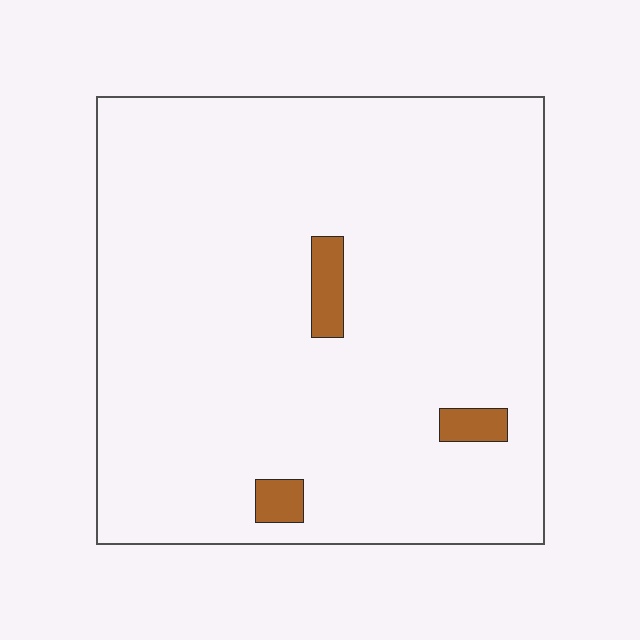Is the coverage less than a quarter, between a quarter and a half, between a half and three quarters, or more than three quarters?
Less than a quarter.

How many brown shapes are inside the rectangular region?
3.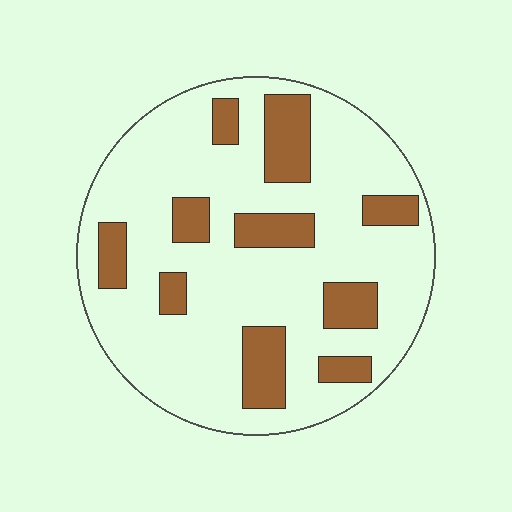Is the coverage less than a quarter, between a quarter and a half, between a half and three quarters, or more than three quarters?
Less than a quarter.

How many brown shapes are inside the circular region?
10.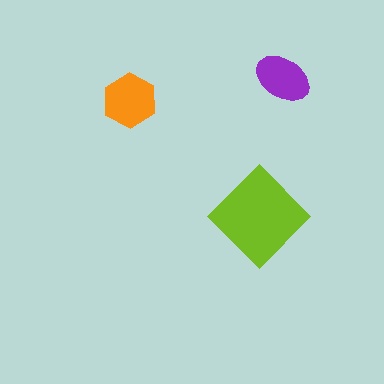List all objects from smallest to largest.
The purple ellipse, the orange hexagon, the lime diamond.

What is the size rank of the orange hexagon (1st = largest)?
2nd.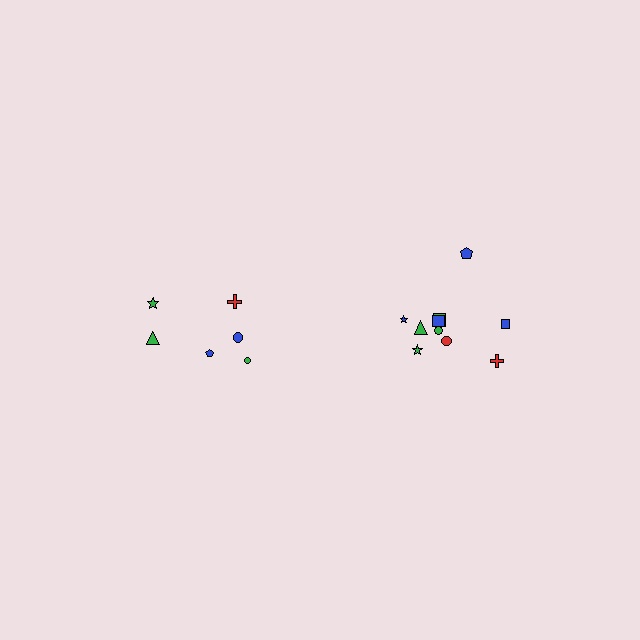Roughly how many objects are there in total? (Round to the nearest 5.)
Roughly 15 objects in total.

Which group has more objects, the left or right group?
The right group.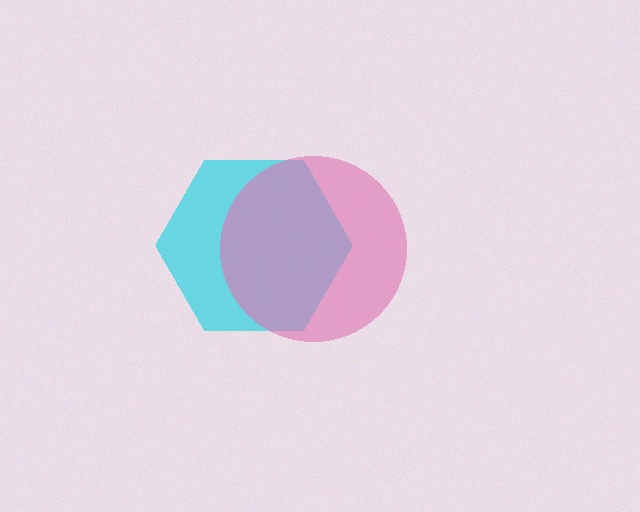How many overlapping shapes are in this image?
There are 2 overlapping shapes in the image.